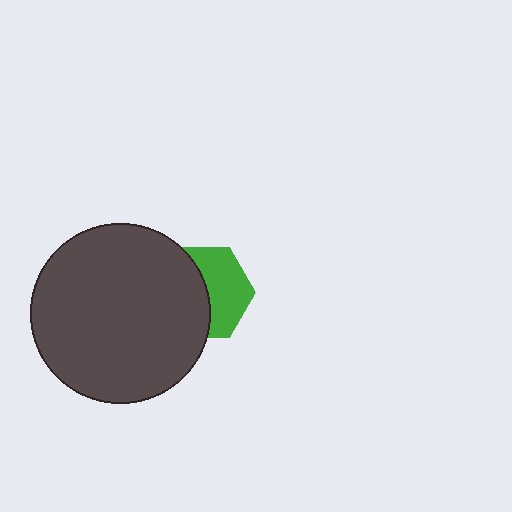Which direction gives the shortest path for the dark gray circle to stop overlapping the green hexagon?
Moving left gives the shortest separation.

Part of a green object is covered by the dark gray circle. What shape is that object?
It is a hexagon.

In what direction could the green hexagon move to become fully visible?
The green hexagon could move right. That would shift it out from behind the dark gray circle entirely.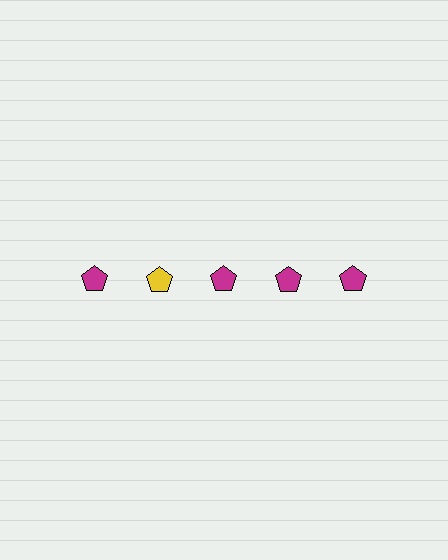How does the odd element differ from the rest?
It has a different color: yellow instead of magenta.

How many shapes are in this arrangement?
There are 5 shapes arranged in a grid pattern.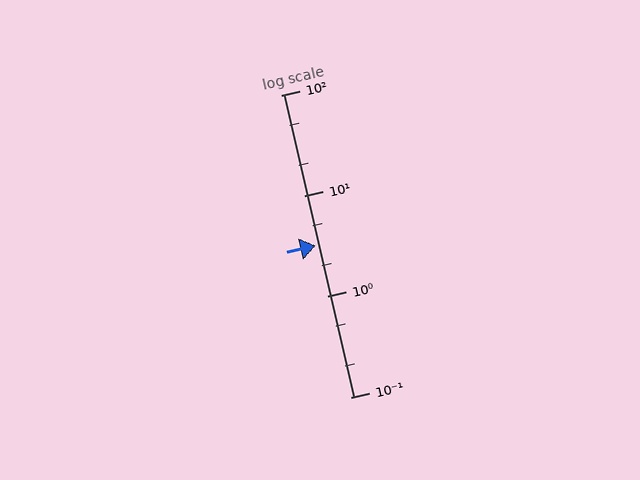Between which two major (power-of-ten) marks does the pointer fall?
The pointer is between 1 and 10.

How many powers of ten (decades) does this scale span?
The scale spans 3 decades, from 0.1 to 100.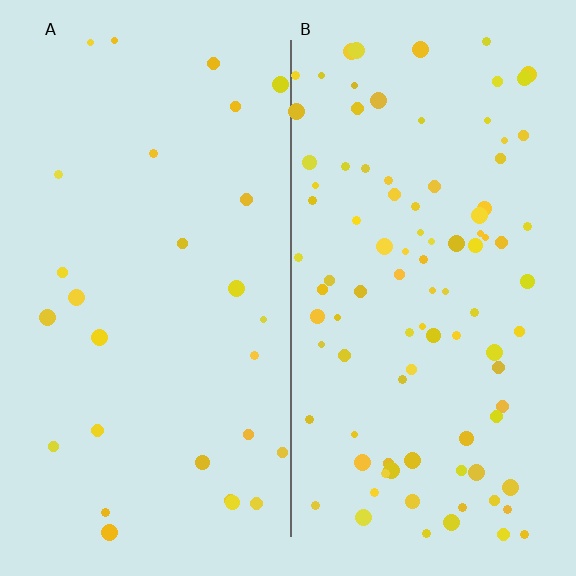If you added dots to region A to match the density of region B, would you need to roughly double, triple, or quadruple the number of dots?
Approximately triple.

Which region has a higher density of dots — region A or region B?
B (the right).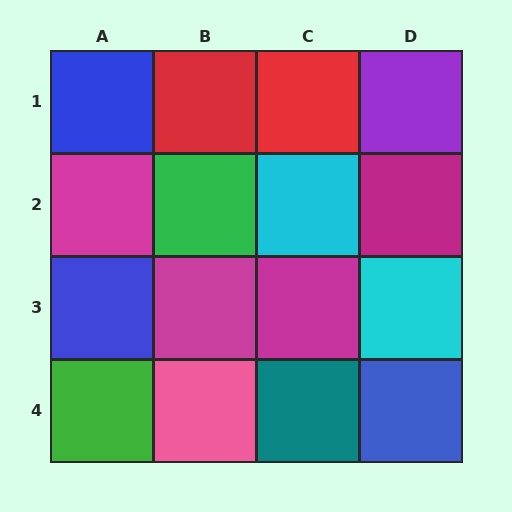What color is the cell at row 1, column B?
Red.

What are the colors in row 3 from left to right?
Blue, magenta, magenta, cyan.